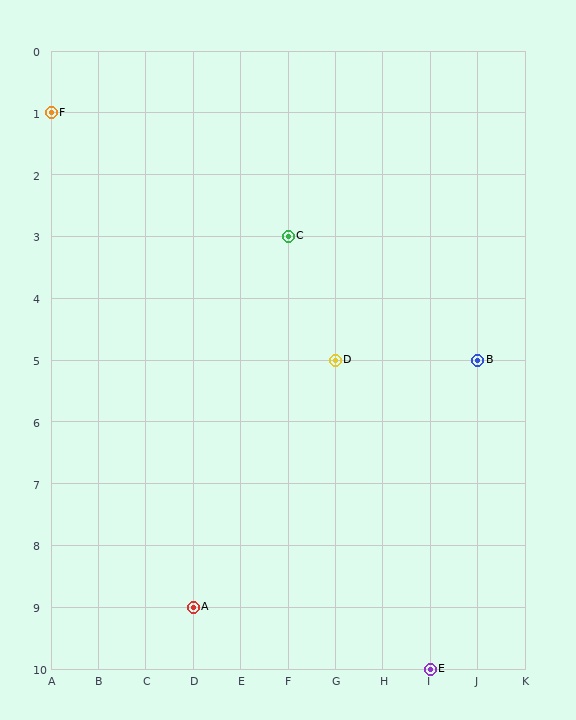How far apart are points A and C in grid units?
Points A and C are 2 columns and 6 rows apart (about 6.3 grid units diagonally).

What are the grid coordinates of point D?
Point D is at grid coordinates (G, 5).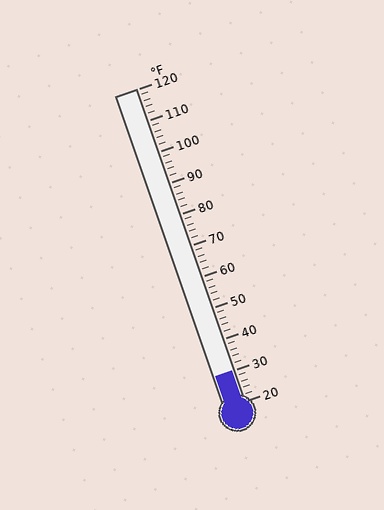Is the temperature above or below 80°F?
The temperature is below 80°F.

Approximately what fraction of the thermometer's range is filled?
The thermometer is filled to approximately 10% of its range.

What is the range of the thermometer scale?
The thermometer scale ranges from 20°F to 120°F.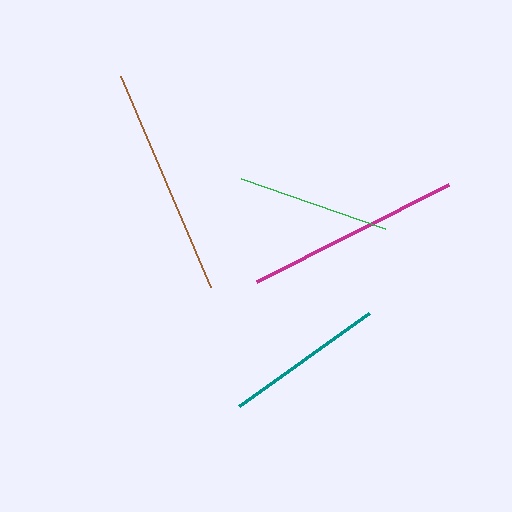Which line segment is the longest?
The brown line is the longest at approximately 229 pixels.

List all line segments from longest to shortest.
From longest to shortest: brown, magenta, teal, green.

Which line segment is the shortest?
The green line is the shortest at approximately 153 pixels.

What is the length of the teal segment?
The teal segment is approximately 159 pixels long.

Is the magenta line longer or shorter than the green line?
The magenta line is longer than the green line.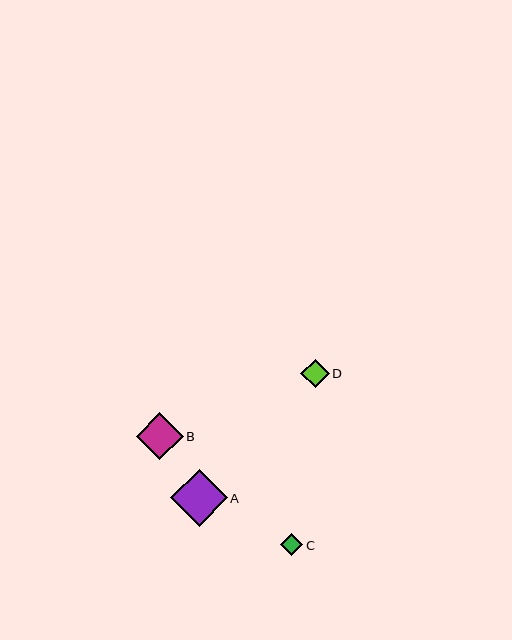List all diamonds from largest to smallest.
From largest to smallest: A, B, D, C.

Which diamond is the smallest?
Diamond C is the smallest with a size of approximately 22 pixels.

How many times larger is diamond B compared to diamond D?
Diamond B is approximately 1.6 times the size of diamond D.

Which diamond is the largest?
Diamond A is the largest with a size of approximately 57 pixels.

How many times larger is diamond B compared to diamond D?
Diamond B is approximately 1.6 times the size of diamond D.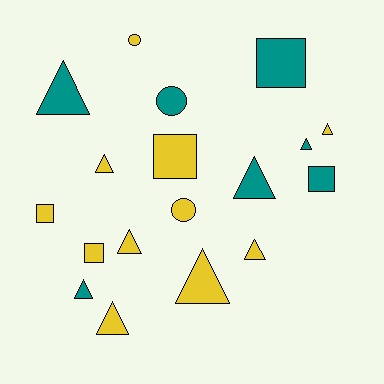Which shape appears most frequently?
Triangle, with 10 objects.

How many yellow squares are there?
There are 3 yellow squares.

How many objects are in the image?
There are 18 objects.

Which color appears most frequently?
Yellow, with 11 objects.